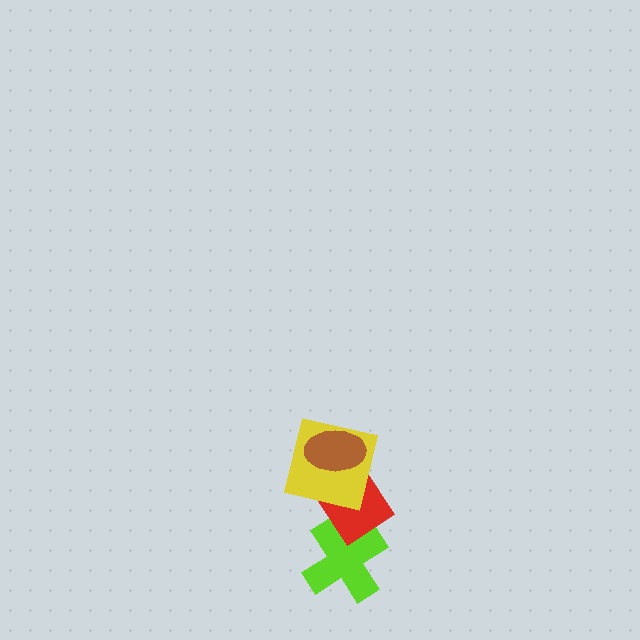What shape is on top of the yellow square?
The brown ellipse is on top of the yellow square.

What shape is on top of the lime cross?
The red diamond is on top of the lime cross.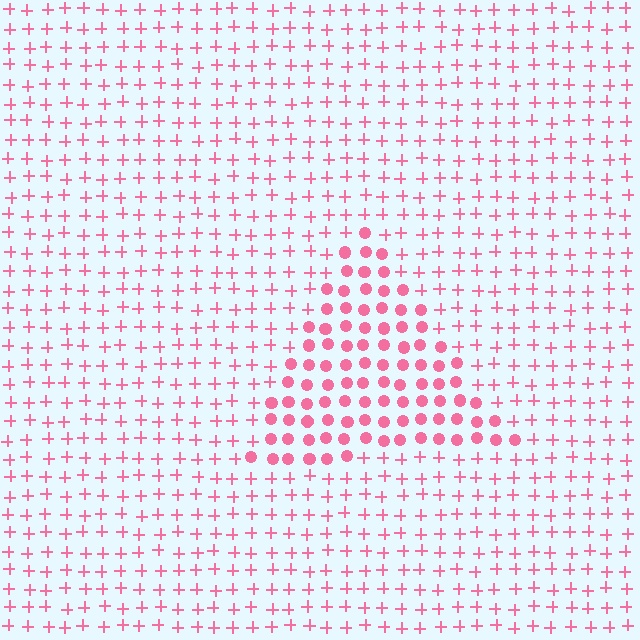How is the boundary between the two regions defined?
The boundary is defined by a change in element shape: circles inside vs. plus signs outside. All elements share the same color and spacing.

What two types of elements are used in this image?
The image uses circles inside the triangle region and plus signs outside it.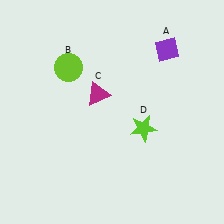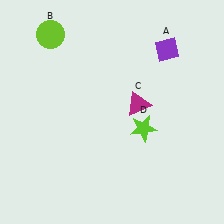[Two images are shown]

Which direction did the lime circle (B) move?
The lime circle (B) moved up.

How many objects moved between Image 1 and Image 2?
2 objects moved between the two images.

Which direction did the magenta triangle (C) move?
The magenta triangle (C) moved right.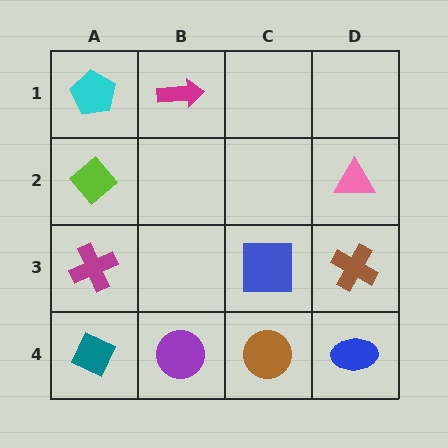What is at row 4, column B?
A purple circle.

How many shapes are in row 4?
4 shapes.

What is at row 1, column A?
A cyan pentagon.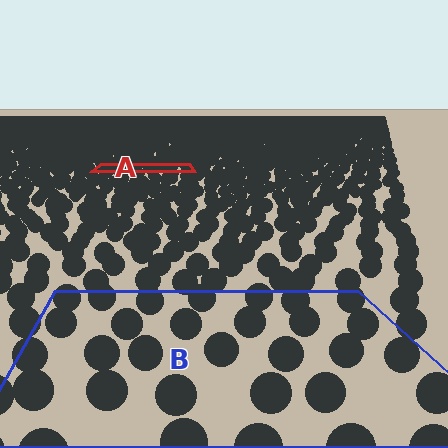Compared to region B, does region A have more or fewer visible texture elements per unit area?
Region A has more texture elements per unit area — they are packed more densely because it is farther away.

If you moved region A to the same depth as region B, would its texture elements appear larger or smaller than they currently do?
They would appear larger. At a closer depth, the same texture elements are projected at a bigger on-screen size.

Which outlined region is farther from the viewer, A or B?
Region A is farther from the viewer — the texture elements inside it appear smaller and more densely packed.